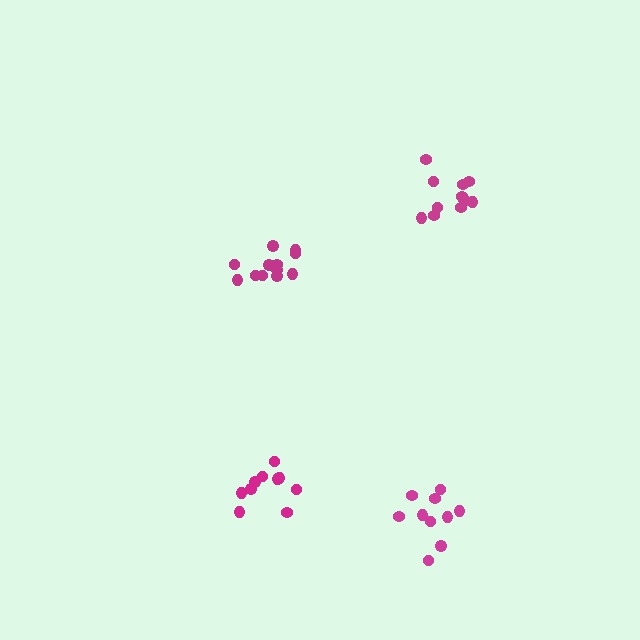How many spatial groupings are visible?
There are 4 spatial groupings.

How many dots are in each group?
Group 1: 12 dots, Group 2: 12 dots, Group 3: 10 dots, Group 4: 10 dots (44 total).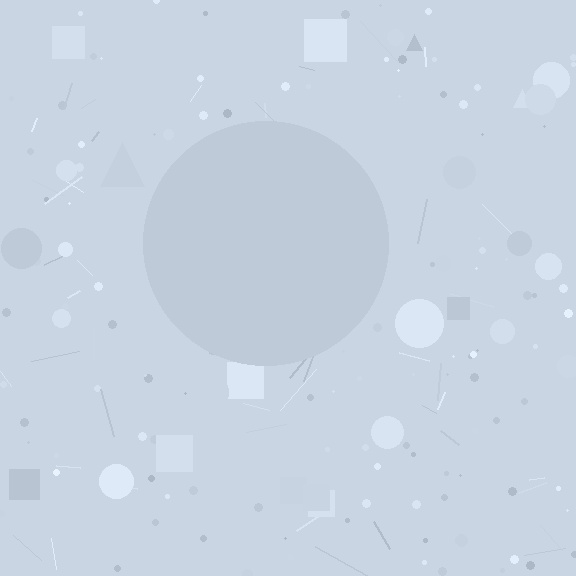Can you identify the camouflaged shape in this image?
The camouflaged shape is a circle.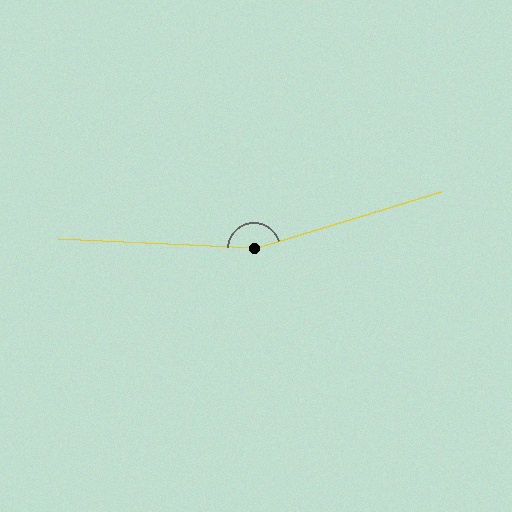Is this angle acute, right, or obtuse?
It is obtuse.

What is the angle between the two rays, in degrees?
Approximately 160 degrees.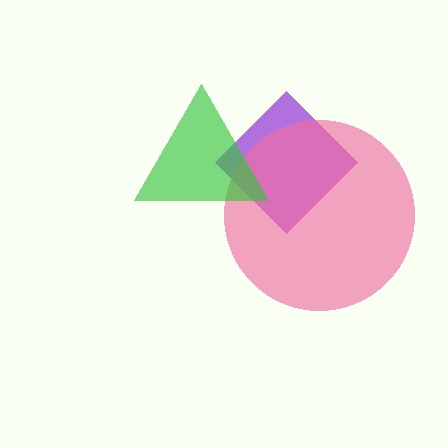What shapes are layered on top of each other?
The layered shapes are: a purple diamond, a pink circle, a green triangle.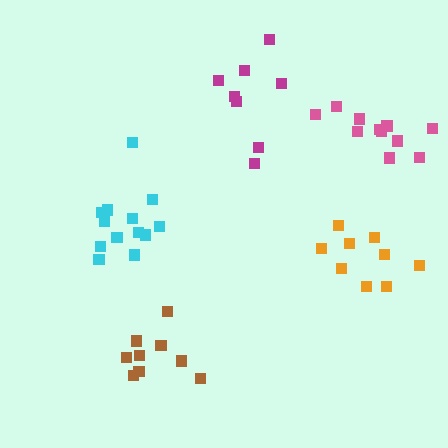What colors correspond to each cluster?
The clusters are colored: orange, magenta, pink, cyan, brown.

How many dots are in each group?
Group 1: 9 dots, Group 2: 8 dots, Group 3: 11 dots, Group 4: 13 dots, Group 5: 9 dots (50 total).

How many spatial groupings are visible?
There are 5 spatial groupings.